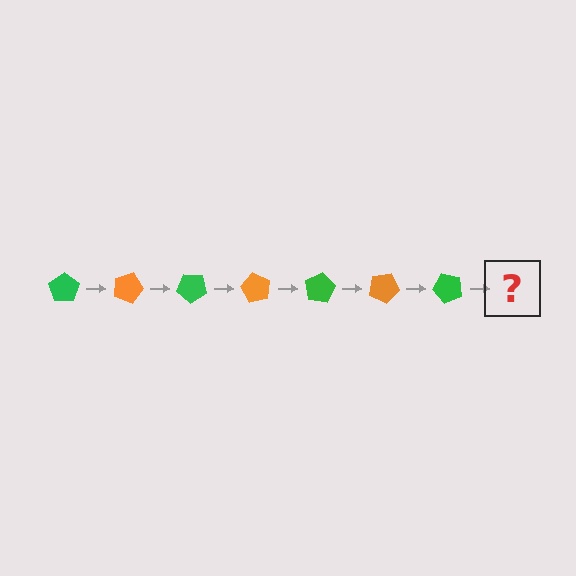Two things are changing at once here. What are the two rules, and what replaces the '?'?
The two rules are that it rotates 20 degrees each step and the color cycles through green and orange. The '?' should be an orange pentagon, rotated 140 degrees from the start.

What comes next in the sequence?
The next element should be an orange pentagon, rotated 140 degrees from the start.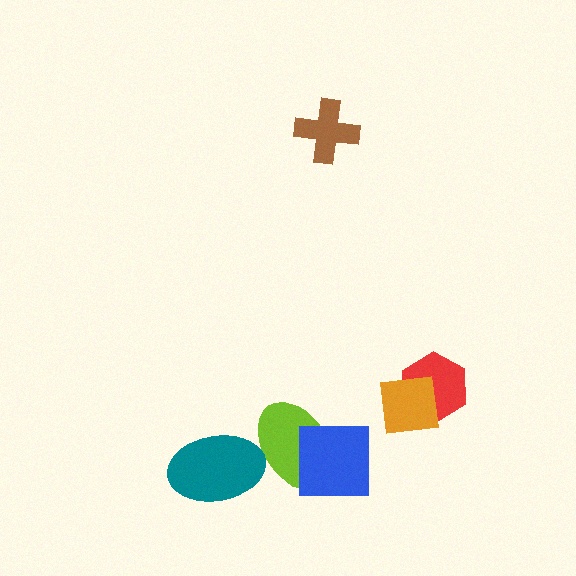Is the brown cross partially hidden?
No, no other shape covers it.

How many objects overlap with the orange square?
1 object overlaps with the orange square.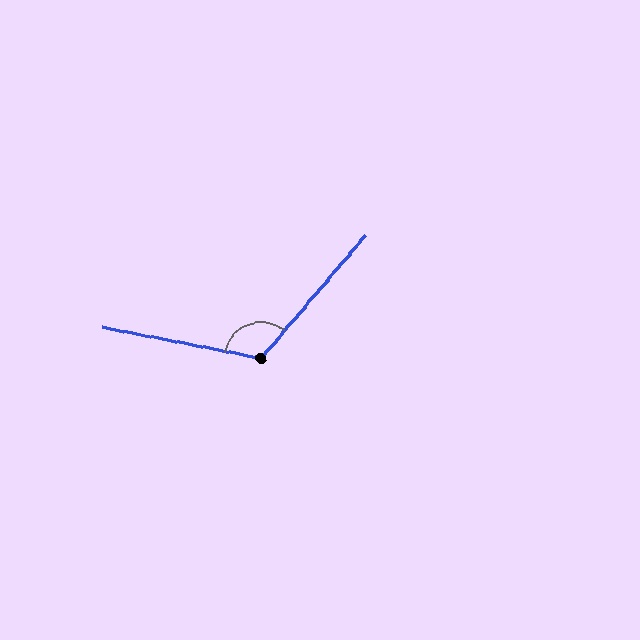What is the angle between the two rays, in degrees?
Approximately 119 degrees.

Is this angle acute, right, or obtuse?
It is obtuse.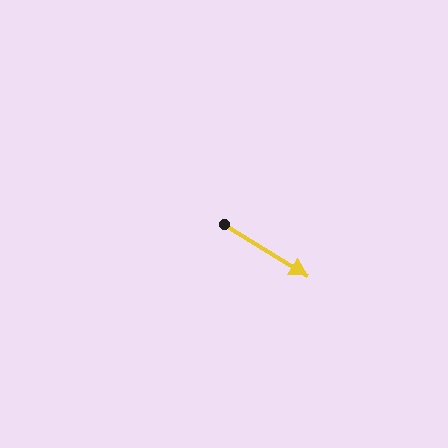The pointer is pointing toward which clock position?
Roughly 4 o'clock.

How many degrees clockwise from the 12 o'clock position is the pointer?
Approximately 122 degrees.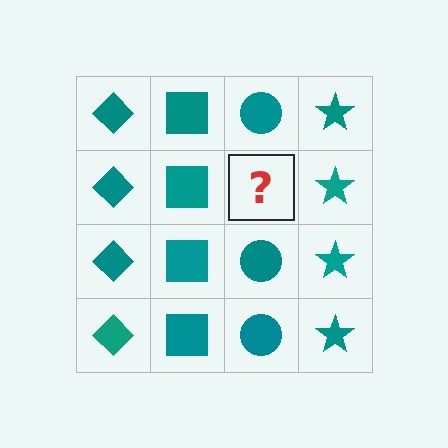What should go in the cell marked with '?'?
The missing cell should contain a teal circle.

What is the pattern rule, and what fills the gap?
The rule is that each column has a consistent shape. The gap should be filled with a teal circle.